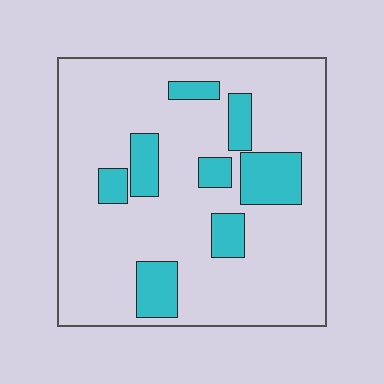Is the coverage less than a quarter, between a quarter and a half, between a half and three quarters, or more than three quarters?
Less than a quarter.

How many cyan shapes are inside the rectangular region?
8.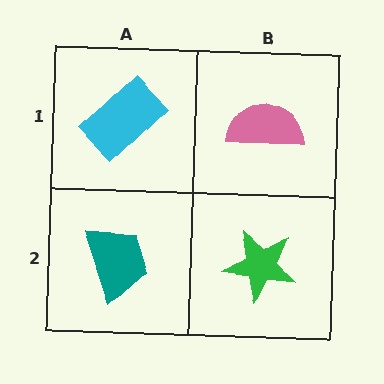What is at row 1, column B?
A pink semicircle.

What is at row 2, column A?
A teal trapezoid.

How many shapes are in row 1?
2 shapes.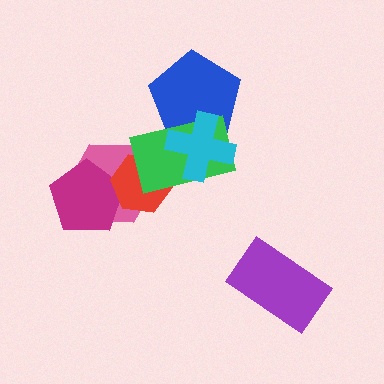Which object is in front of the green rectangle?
The cyan cross is in front of the green rectangle.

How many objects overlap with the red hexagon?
3 objects overlap with the red hexagon.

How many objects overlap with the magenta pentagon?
2 objects overlap with the magenta pentagon.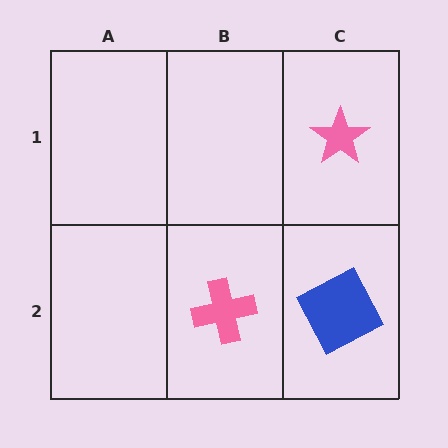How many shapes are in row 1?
1 shape.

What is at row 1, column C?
A pink star.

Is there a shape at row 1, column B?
No, that cell is empty.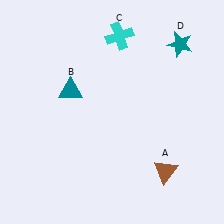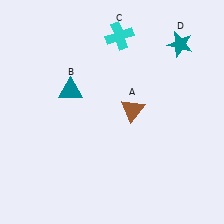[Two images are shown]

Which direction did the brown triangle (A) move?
The brown triangle (A) moved up.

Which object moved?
The brown triangle (A) moved up.